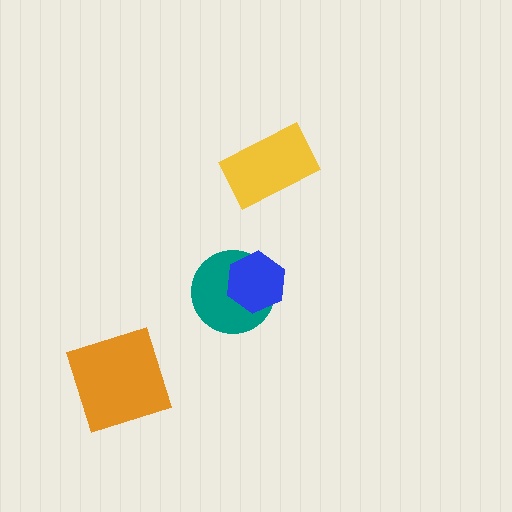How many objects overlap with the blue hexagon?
1 object overlaps with the blue hexagon.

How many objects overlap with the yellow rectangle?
0 objects overlap with the yellow rectangle.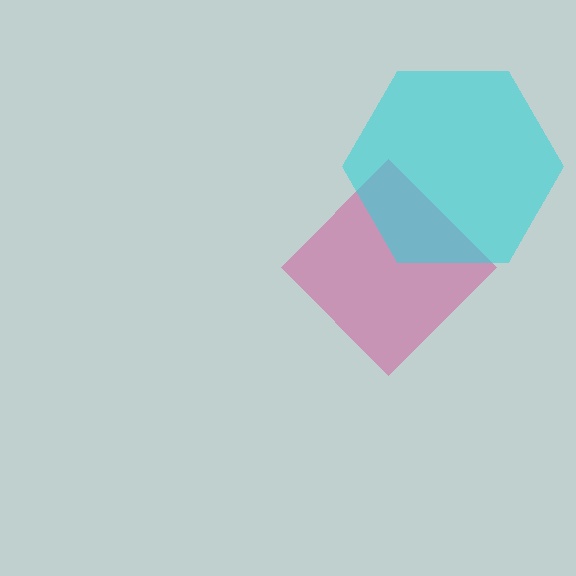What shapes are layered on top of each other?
The layered shapes are: a magenta diamond, a cyan hexagon.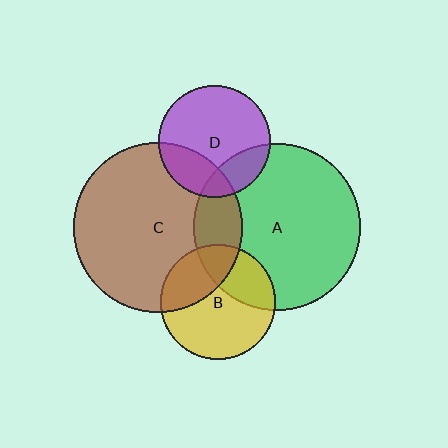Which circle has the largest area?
Circle C (brown).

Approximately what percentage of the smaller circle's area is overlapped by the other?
Approximately 30%.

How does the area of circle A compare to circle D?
Approximately 2.2 times.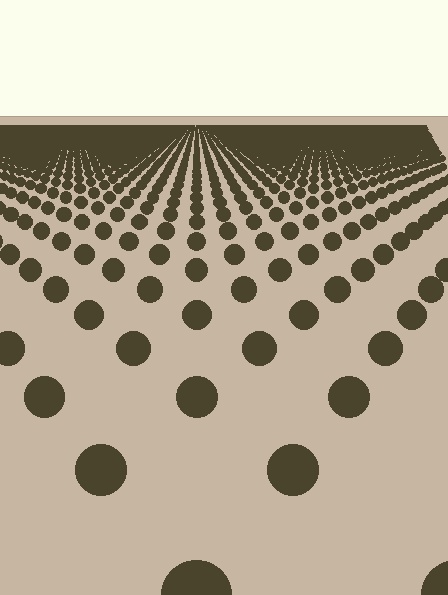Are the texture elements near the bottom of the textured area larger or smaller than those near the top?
Larger. Near the bottom, elements are closer to the viewer and appear at a bigger on-screen size.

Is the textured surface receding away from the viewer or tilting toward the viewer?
The surface is receding away from the viewer. Texture elements get smaller and denser toward the top.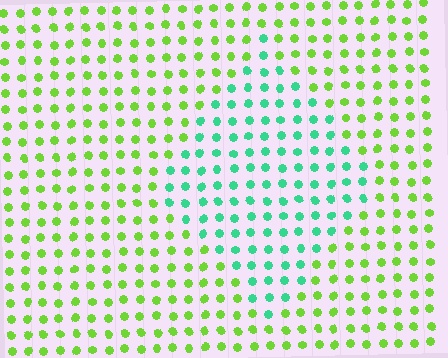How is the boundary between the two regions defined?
The boundary is defined purely by a slight shift in hue (about 55 degrees). Spacing, size, and orientation are identical on both sides.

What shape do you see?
I see a diamond.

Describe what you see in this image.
The image is filled with small lime elements in a uniform arrangement. A diamond-shaped region is visible where the elements are tinted to a slightly different hue, forming a subtle color boundary.